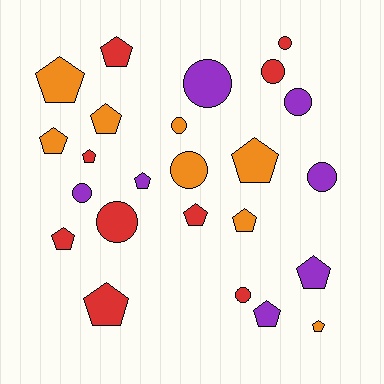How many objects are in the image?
There are 24 objects.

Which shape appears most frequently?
Pentagon, with 14 objects.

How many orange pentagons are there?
There are 6 orange pentagons.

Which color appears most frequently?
Red, with 9 objects.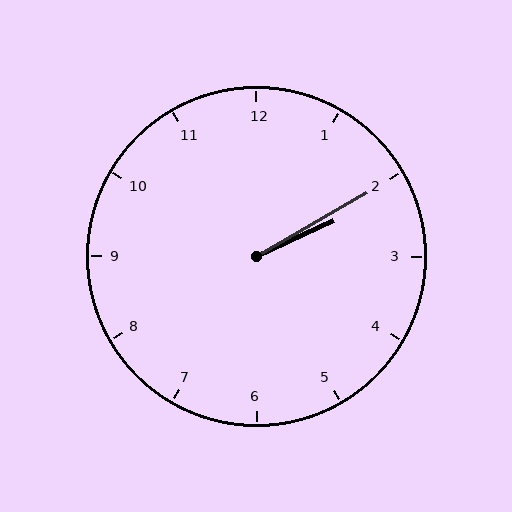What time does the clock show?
2:10.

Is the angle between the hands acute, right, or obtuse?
It is acute.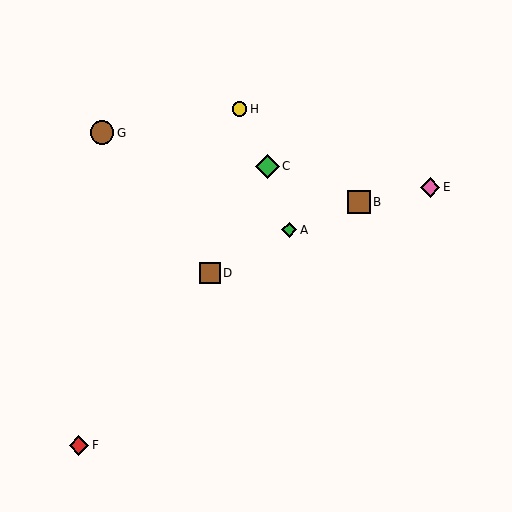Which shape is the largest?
The green diamond (labeled C) is the largest.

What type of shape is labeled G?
Shape G is a brown circle.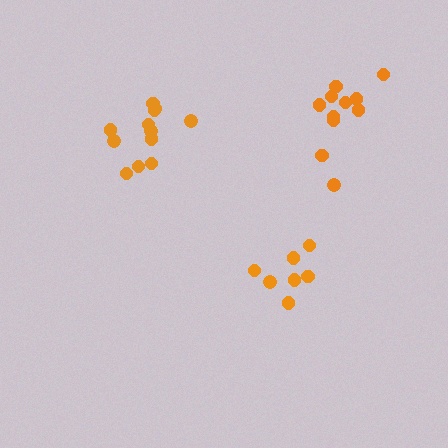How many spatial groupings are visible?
There are 3 spatial groupings.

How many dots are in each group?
Group 1: 11 dots, Group 2: 12 dots, Group 3: 7 dots (30 total).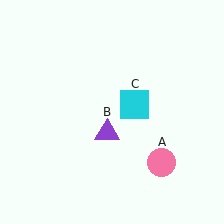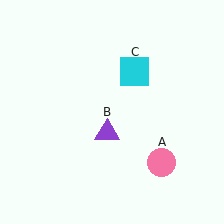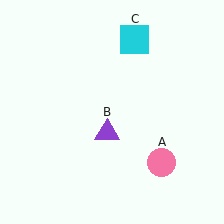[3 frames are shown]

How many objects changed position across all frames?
1 object changed position: cyan square (object C).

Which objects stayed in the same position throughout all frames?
Pink circle (object A) and purple triangle (object B) remained stationary.